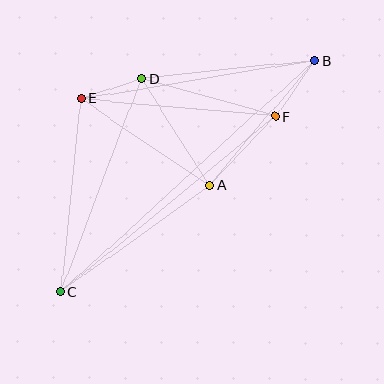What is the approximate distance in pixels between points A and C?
The distance between A and C is approximately 183 pixels.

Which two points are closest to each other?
Points D and E are closest to each other.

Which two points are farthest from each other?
Points B and C are farthest from each other.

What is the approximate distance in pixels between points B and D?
The distance between B and D is approximately 174 pixels.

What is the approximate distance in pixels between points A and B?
The distance between A and B is approximately 163 pixels.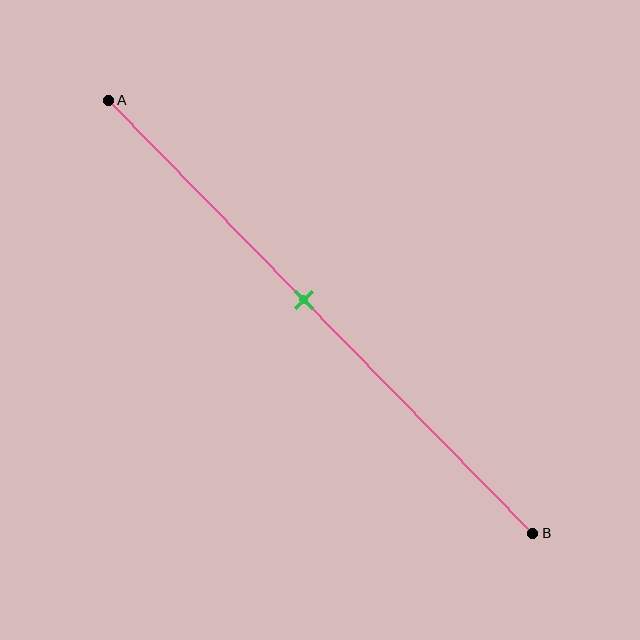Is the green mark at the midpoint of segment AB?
No, the mark is at about 45% from A, not at the 50% midpoint.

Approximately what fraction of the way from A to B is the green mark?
The green mark is approximately 45% of the way from A to B.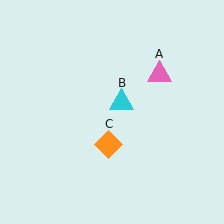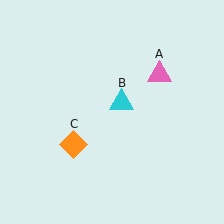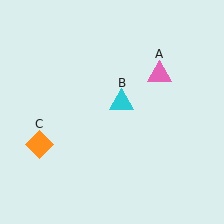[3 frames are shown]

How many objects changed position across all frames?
1 object changed position: orange diamond (object C).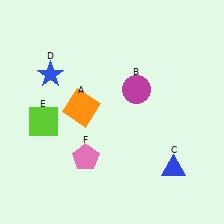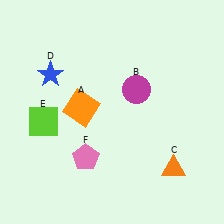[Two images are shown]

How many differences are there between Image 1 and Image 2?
There is 1 difference between the two images.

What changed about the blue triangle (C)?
In Image 1, C is blue. In Image 2, it changed to orange.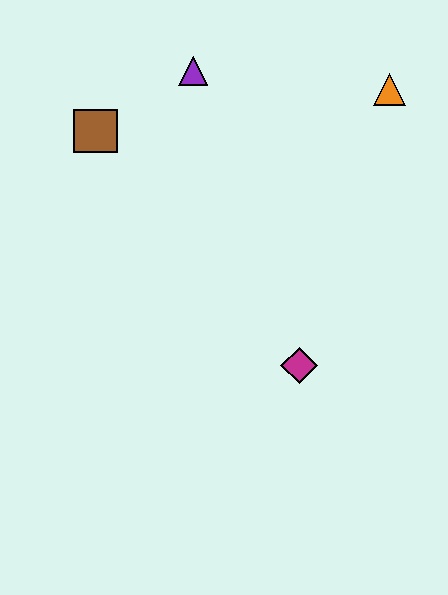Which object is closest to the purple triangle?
The brown square is closest to the purple triangle.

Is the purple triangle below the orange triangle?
No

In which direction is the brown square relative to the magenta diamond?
The brown square is above the magenta diamond.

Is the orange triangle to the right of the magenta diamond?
Yes